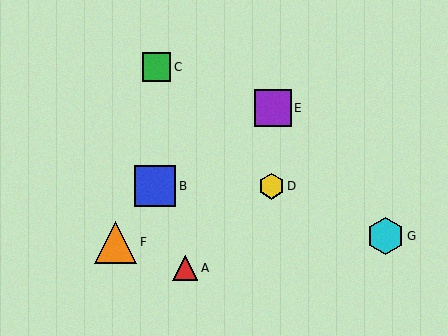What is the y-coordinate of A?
Object A is at y≈268.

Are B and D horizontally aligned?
Yes, both are at y≈186.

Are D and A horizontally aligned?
No, D is at y≈186 and A is at y≈268.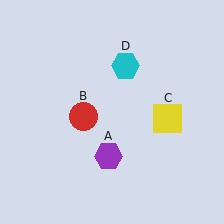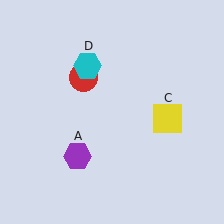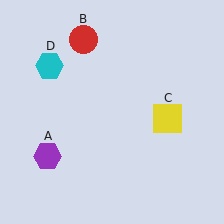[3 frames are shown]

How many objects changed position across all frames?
3 objects changed position: purple hexagon (object A), red circle (object B), cyan hexagon (object D).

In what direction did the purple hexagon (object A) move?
The purple hexagon (object A) moved left.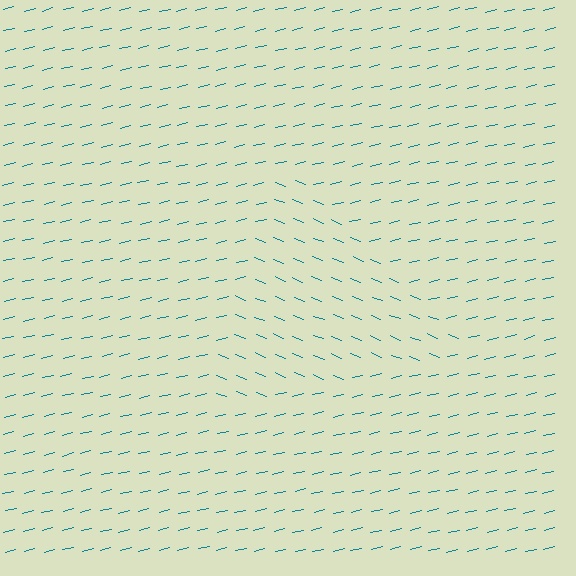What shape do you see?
I see a triangle.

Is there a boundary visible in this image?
Yes, there is a texture boundary formed by a change in line orientation.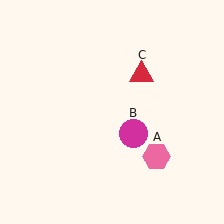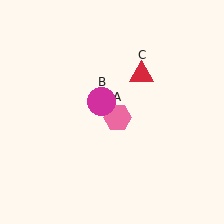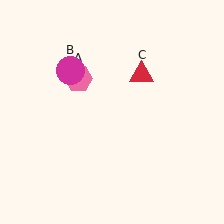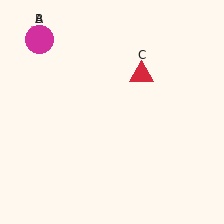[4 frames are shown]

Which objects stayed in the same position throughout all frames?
Red triangle (object C) remained stationary.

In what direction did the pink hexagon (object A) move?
The pink hexagon (object A) moved up and to the left.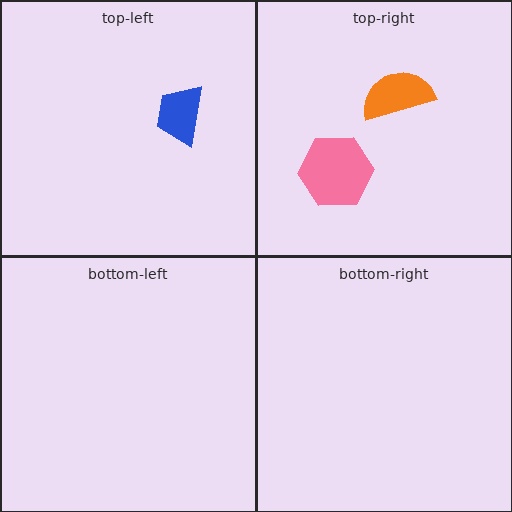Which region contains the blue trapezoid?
The top-left region.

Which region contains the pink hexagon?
The top-right region.